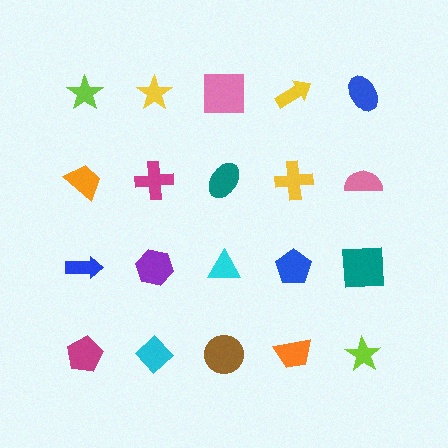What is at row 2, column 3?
A teal ellipse.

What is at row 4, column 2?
A cyan diamond.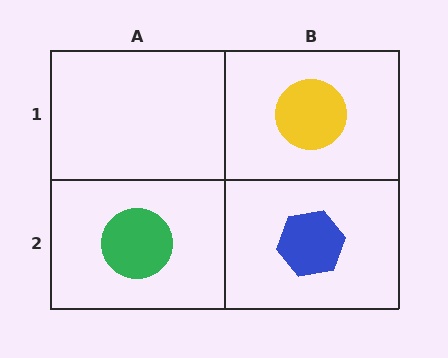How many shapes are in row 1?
1 shape.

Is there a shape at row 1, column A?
No, that cell is empty.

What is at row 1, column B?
A yellow circle.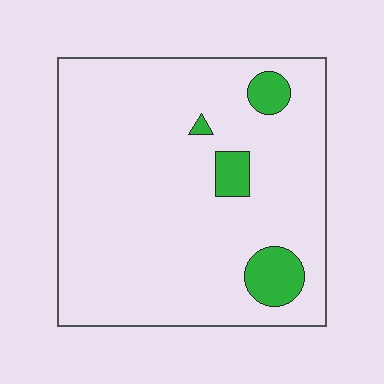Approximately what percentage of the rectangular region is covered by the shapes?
Approximately 10%.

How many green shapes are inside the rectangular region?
4.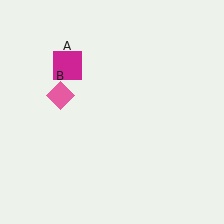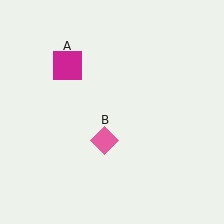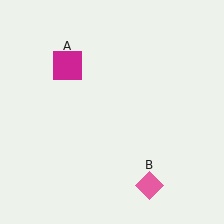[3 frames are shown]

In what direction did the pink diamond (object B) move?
The pink diamond (object B) moved down and to the right.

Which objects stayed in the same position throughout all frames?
Magenta square (object A) remained stationary.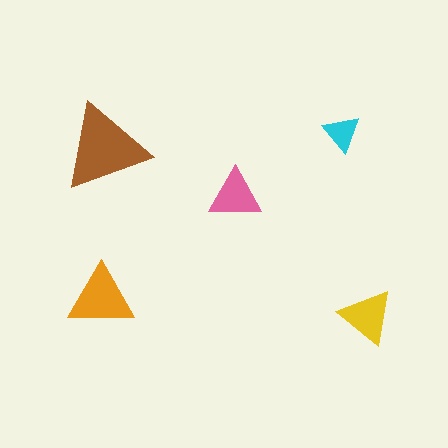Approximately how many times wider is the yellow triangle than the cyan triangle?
About 1.5 times wider.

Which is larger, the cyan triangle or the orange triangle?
The orange one.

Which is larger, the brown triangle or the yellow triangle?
The brown one.